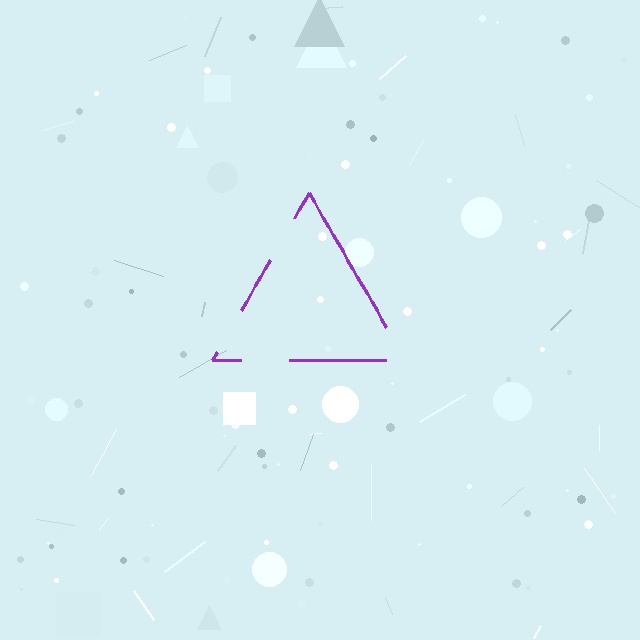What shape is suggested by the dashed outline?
The dashed outline suggests a triangle.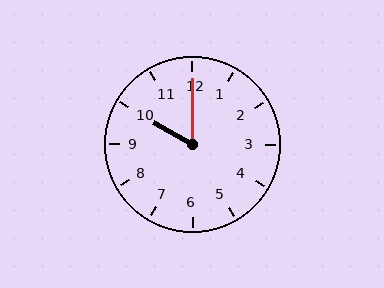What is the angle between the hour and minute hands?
Approximately 60 degrees.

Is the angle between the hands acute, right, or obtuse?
It is acute.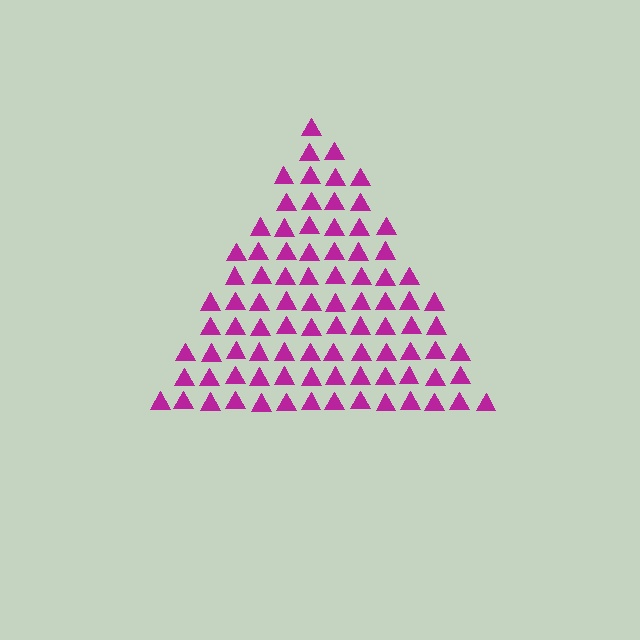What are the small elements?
The small elements are triangles.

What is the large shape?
The large shape is a triangle.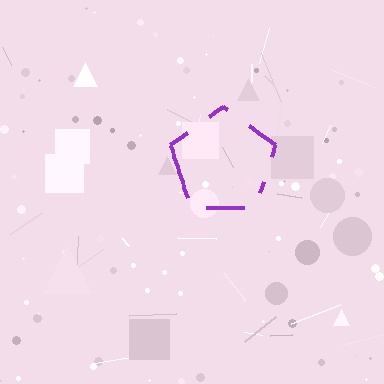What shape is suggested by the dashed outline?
The dashed outline suggests a pentagon.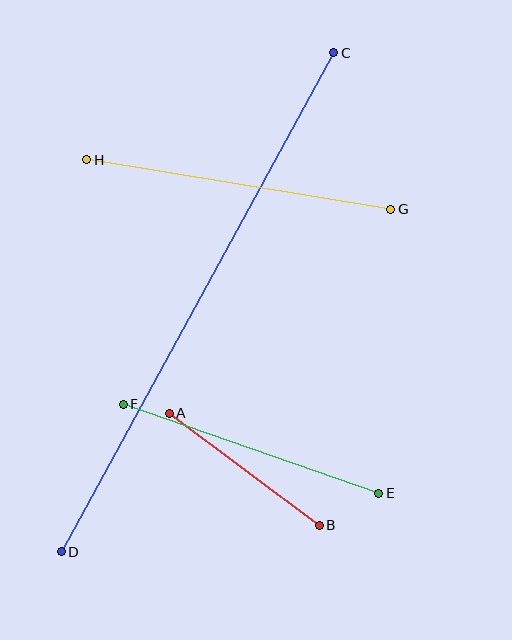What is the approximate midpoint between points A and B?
The midpoint is at approximately (244, 469) pixels.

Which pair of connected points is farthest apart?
Points C and D are farthest apart.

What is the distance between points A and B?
The distance is approximately 187 pixels.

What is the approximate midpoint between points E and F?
The midpoint is at approximately (251, 449) pixels.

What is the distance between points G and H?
The distance is approximately 308 pixels.